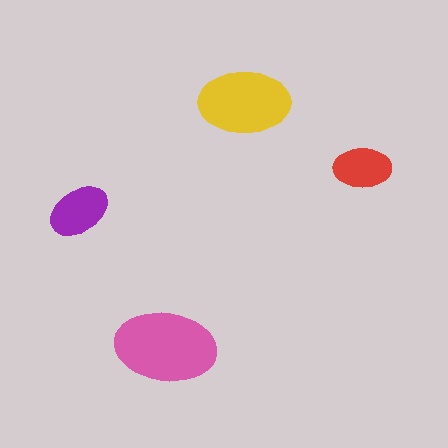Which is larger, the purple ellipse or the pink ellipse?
The pink one.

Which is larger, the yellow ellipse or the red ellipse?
The yellow one.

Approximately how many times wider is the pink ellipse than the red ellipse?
About 1.5 times wider.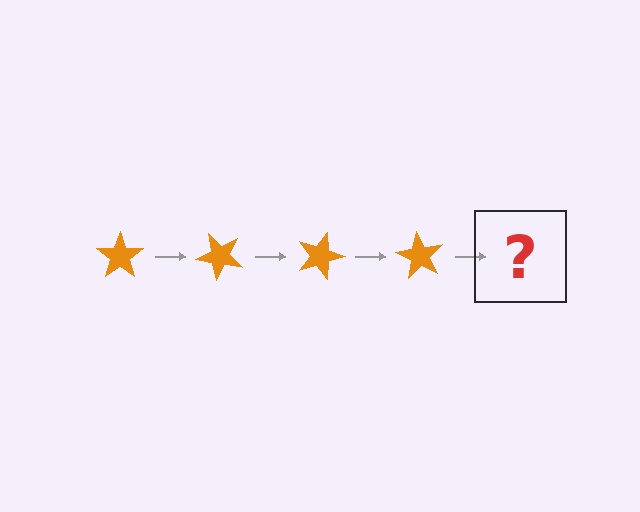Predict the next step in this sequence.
The next step is an orange star rotated 180 degrees.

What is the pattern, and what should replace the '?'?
The pattern is that the star rotates 45 degrees each step. The '?' should be an orange star rotated 180 degrees.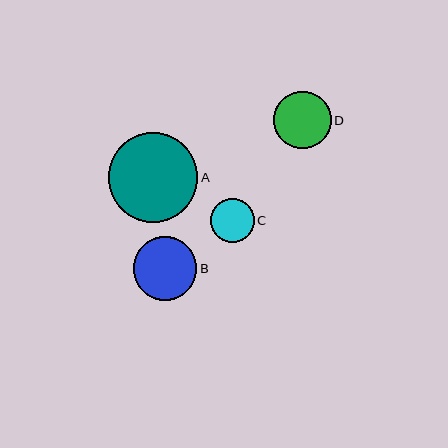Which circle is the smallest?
Circle C is the smallest with a size of approximately 44 pixels.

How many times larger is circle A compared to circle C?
Circle A is approximately 2.0 times the size of circle C.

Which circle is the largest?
Circle A is the largest with a size of approximately 89 pixels.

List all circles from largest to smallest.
From largest to smallest: A, B, D, C.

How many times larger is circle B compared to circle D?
Circle B is approximately 1.1 times the size of circle D.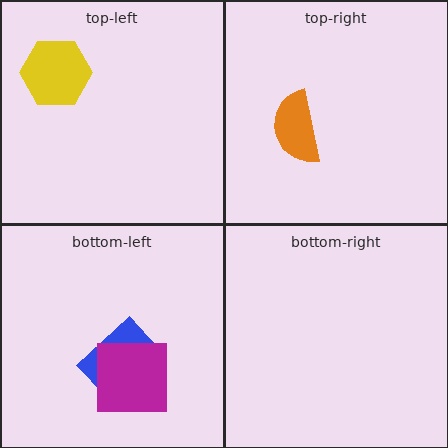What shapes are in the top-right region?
The orange semicircle.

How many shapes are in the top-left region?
1.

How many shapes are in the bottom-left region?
2.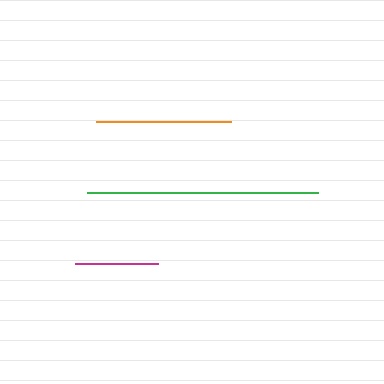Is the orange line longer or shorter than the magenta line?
The orange line is longer than the magenta line.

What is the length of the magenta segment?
The magenta segment is approximately 83 pixels long.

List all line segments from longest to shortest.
From longest to shortest: green, orange, magenta.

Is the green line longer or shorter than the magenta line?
The green line is longer than the magenta line.